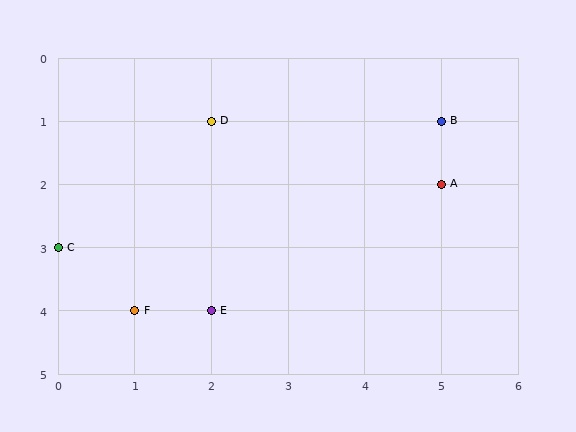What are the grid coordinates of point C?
Point C is at grid coordinates (0, 3).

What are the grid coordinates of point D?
Point D is at grid coordinates (2, 1).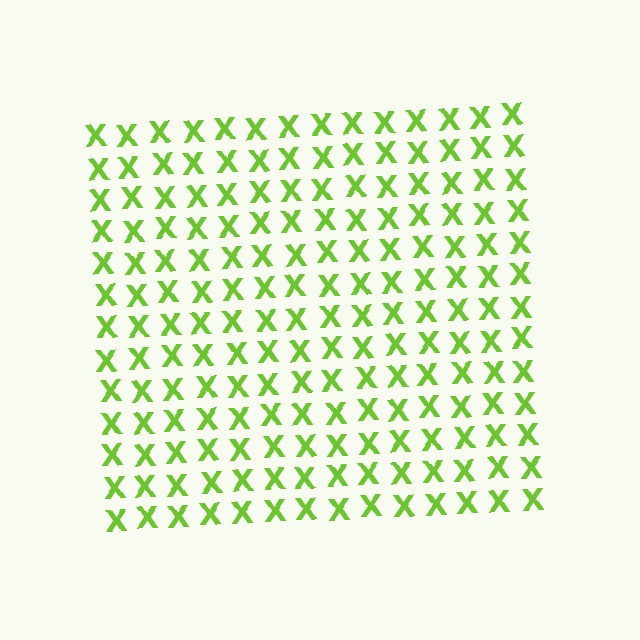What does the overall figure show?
The overall figure shows a square.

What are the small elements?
The small elements are letter X's.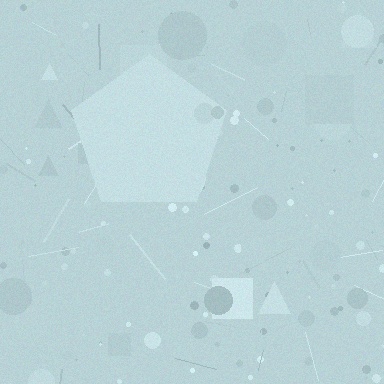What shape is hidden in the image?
A pentagon is hidden in the image.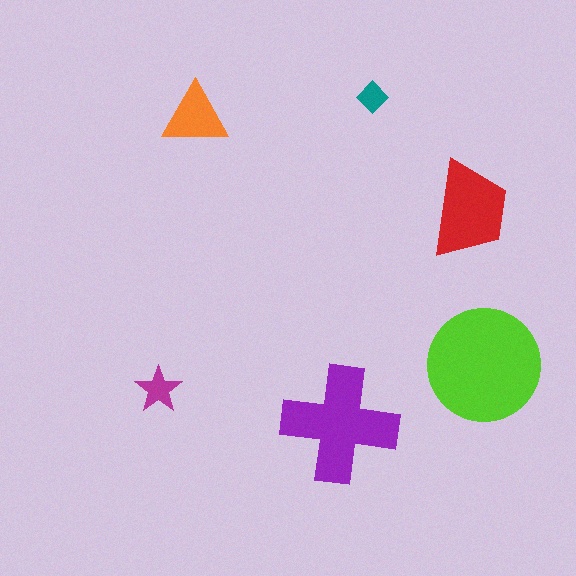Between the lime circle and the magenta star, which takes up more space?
The lime circle.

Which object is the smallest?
The teal diamond.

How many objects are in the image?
There are 6 objects in the image.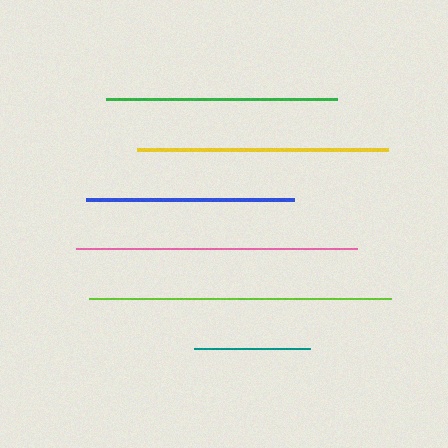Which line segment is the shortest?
The teal line is the shortest at approximately 115 pixels.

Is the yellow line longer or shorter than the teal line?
The yellow line is longer than the teal line.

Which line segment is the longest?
The lime line is the longest at approximately 302 pixels.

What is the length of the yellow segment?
The yellow segment is approximately 251 pixels long.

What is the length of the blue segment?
The blue segment is approximately 208 pixels long.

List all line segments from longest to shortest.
From longest to shortest: lime, pink, yellow, green, blue, teal.